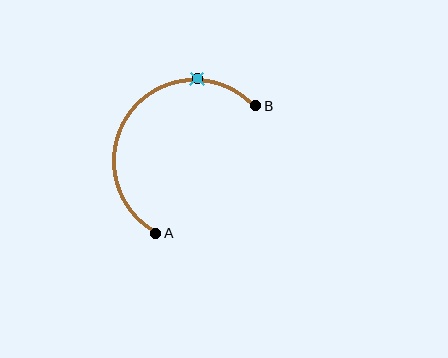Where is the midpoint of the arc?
The arc midpoint is the point on the curve farthest from the straight line joining A and B. It sits above and to the left of that line.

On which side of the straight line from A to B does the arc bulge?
The arc bulges above and to the left of the straight line connecting A and B.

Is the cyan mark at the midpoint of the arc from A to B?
No. The cyan mark lies on the arc but is closer to endpoint B. The arc midpoint would be at the point on the curve equidistant along the arc from both A and B.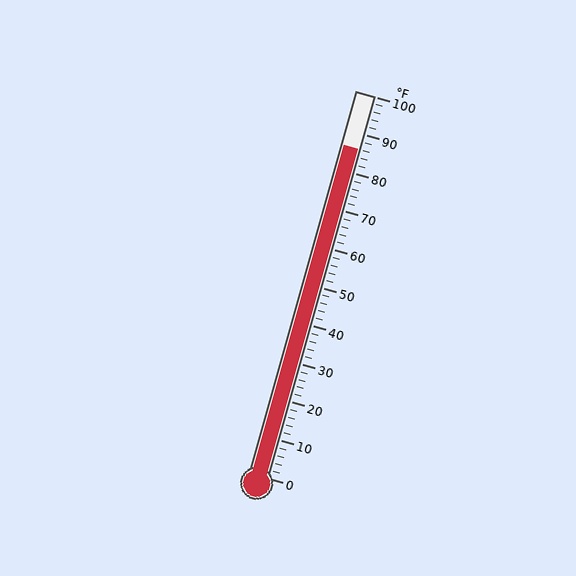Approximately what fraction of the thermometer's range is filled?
The thermometer is filled to approximately 85% of its range.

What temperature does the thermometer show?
The thermometer shows approximately 86°F.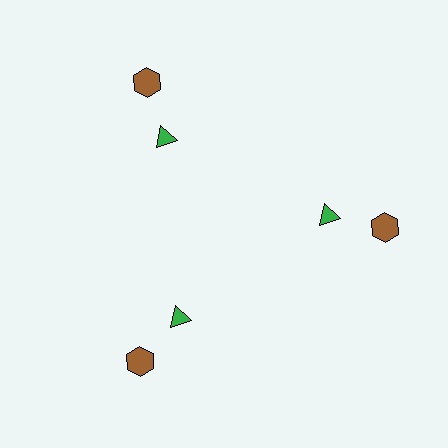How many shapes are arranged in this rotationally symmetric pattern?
There are 6 shapes, arranged in 3 groups of 2.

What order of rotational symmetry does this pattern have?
This pattern has 3-fold rotational symmetry.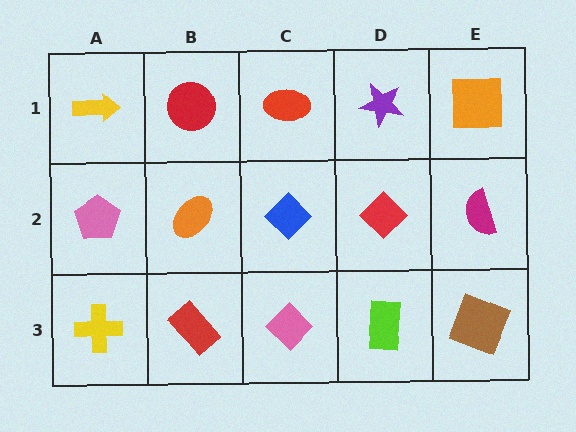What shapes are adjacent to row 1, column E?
A magenta semicircle (row 2, column E), a purple star (row 1, column D).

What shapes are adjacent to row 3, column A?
A pink pentagon (row 2, column A), a red rectangle (row 3, column B).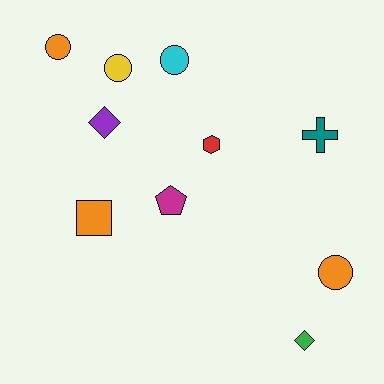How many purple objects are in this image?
There is 1 purple object.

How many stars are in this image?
There are no stars.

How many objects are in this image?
There are 10 objects.